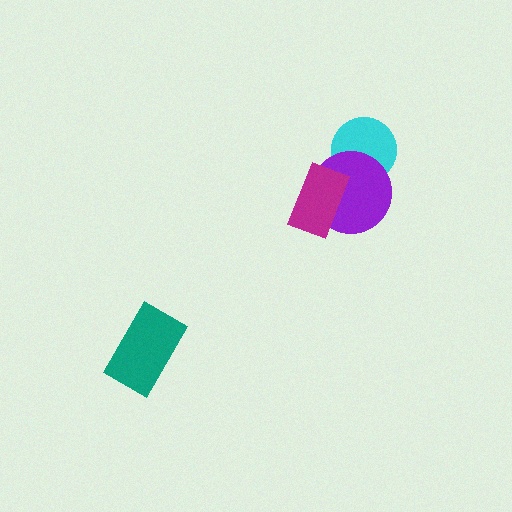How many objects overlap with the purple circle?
2 objects overlap with the purple circle.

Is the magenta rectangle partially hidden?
No, no other shape covers it.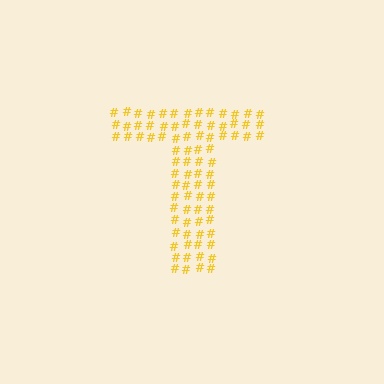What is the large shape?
The large shape is the letter T.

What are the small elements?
The small elements are hash symbols.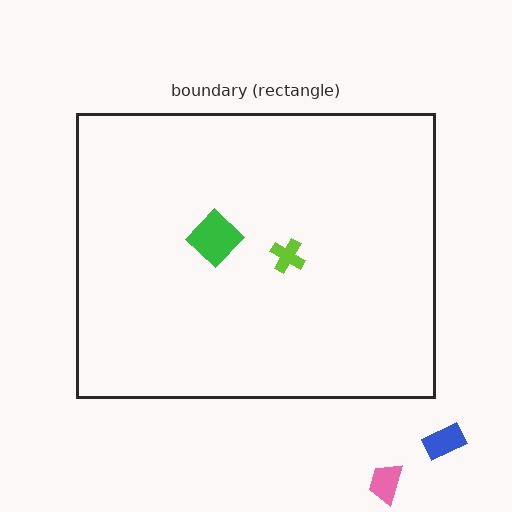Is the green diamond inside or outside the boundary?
Inside.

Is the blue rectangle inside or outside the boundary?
Outside.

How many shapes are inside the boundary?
2 inside, 2 outside.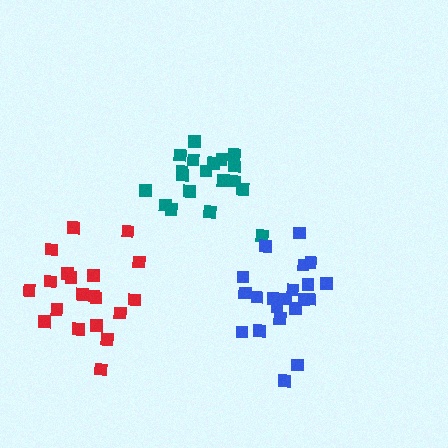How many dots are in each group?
Group 1: 19 dots, Group 2: 20 dots, Group 3: 21 dots (60 total).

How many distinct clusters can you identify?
There are 3 distinct clusters.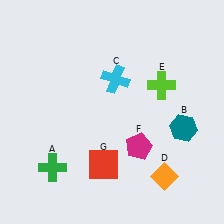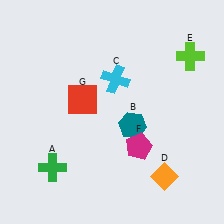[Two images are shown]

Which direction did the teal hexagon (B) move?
The teal hexagon (B) moved left.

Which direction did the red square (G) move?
The red square (G) moved up.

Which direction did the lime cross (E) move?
The lime cross (E) moved up.